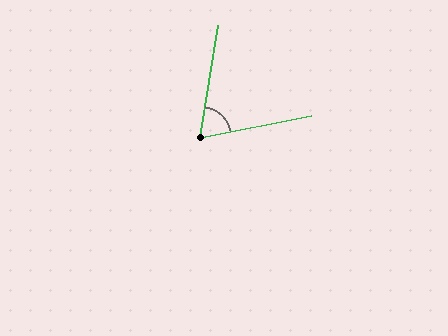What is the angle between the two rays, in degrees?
Approximately 70 degrees.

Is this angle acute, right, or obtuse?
It is acute.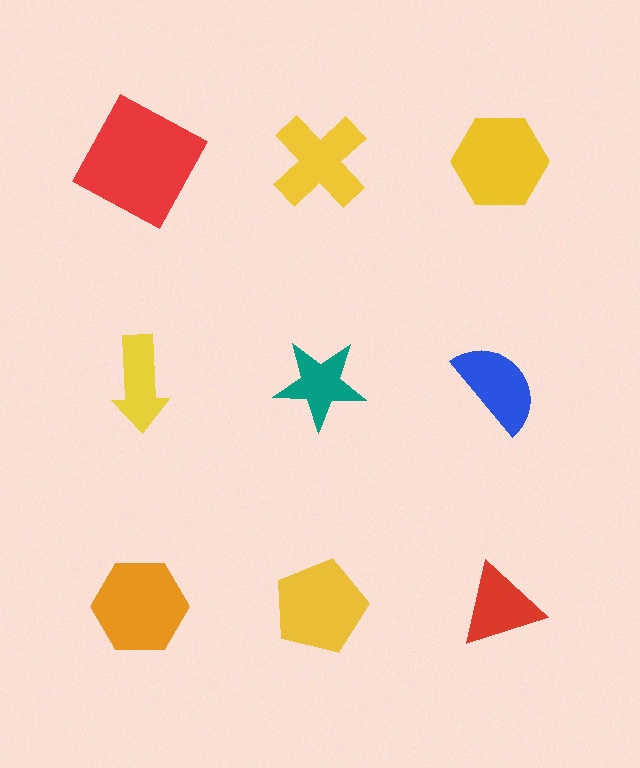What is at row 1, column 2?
A yellow cross.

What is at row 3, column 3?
A red triangle.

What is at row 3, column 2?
A yellow pentagon.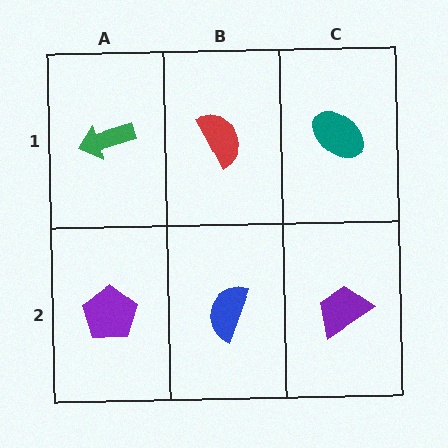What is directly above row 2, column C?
A teal ellipse.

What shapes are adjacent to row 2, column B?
A red semicircle (row 1, column B), a purple pentagon (row 2, column A), a purple trapezoid (row 2, column C).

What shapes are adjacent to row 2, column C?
A teal ellipse (row 1, column C), a blue semicircle (row 2, column B).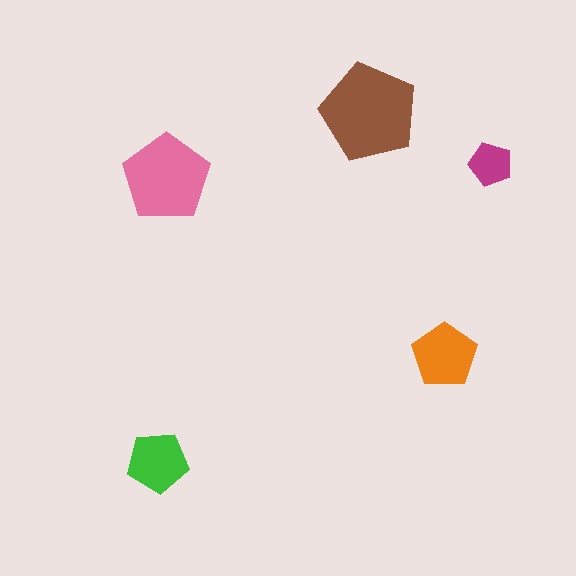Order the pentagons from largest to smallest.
the brown one, the pink one, the orange one, the green one, the magenta one.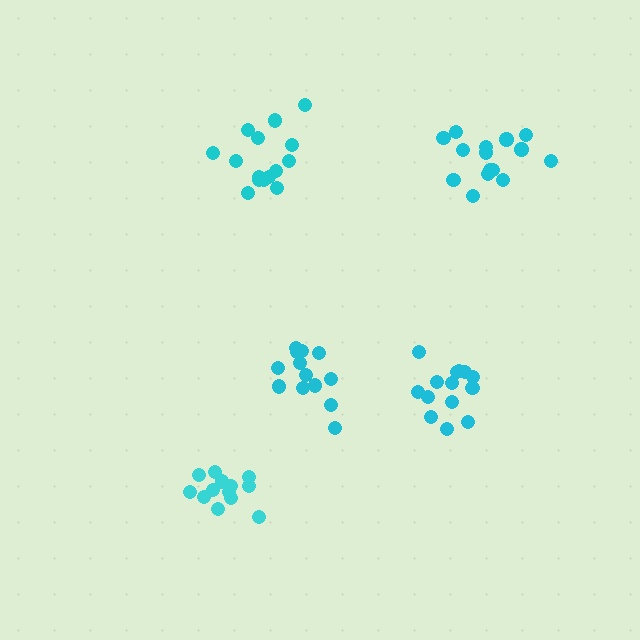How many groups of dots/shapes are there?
There are 5 groups.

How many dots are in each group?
Group 1: 13 dots, Group 2: 14 dots, Group 3: 15 dots, Group 4: 15 dots, Group 5: 13 dots (70 total).